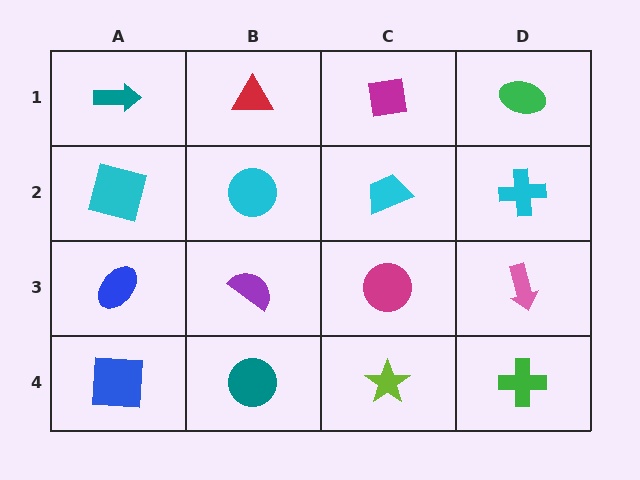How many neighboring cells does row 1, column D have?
2.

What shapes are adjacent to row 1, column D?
A cyan cross (row 2, column D), a magenta square (row 1, column C).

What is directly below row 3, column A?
A blue square.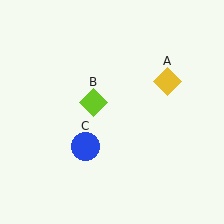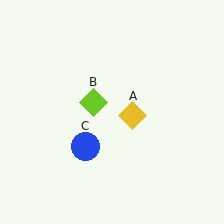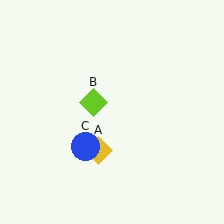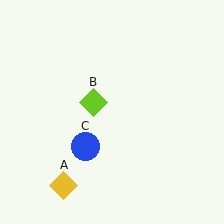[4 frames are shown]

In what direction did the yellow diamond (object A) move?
The yellow diamond (object A) moved down and to the left.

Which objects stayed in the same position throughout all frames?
Lime diamond (object B) and blue circle (object C) remained stationary.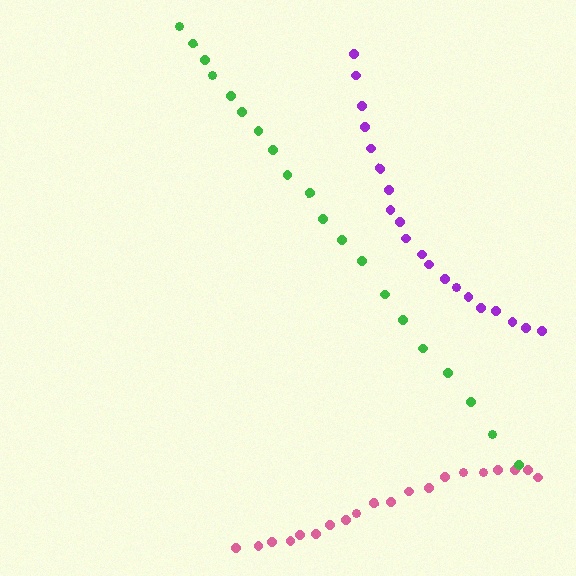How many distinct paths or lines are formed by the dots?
There are 3 distinct paths.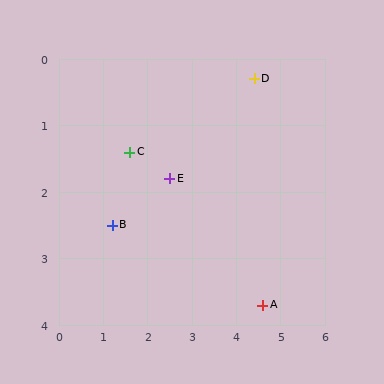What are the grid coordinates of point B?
Point B is at approximately (1.2, 2.5).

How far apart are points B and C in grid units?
Points B and C are about 1.2 grid units apart.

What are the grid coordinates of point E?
Point E is at approximately (2.5, 1.8).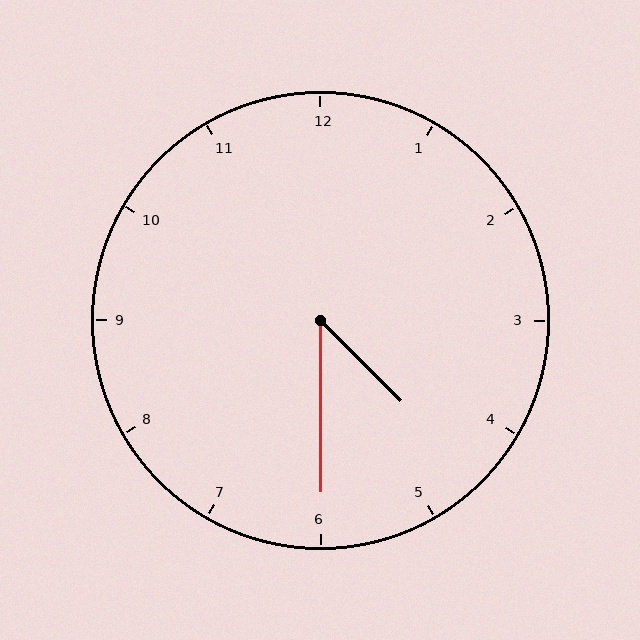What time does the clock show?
4:30.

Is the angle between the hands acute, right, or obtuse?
It is acute.